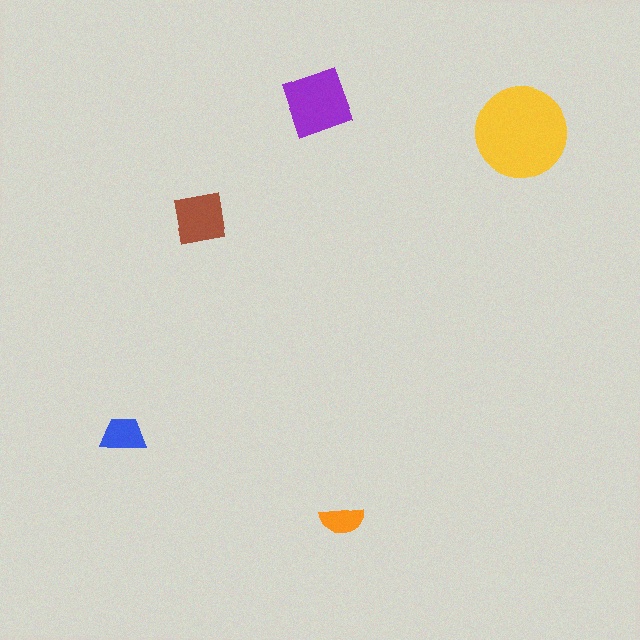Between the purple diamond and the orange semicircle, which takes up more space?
The purple diamond.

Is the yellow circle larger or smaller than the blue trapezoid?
Larger.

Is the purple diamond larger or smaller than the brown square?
Larger.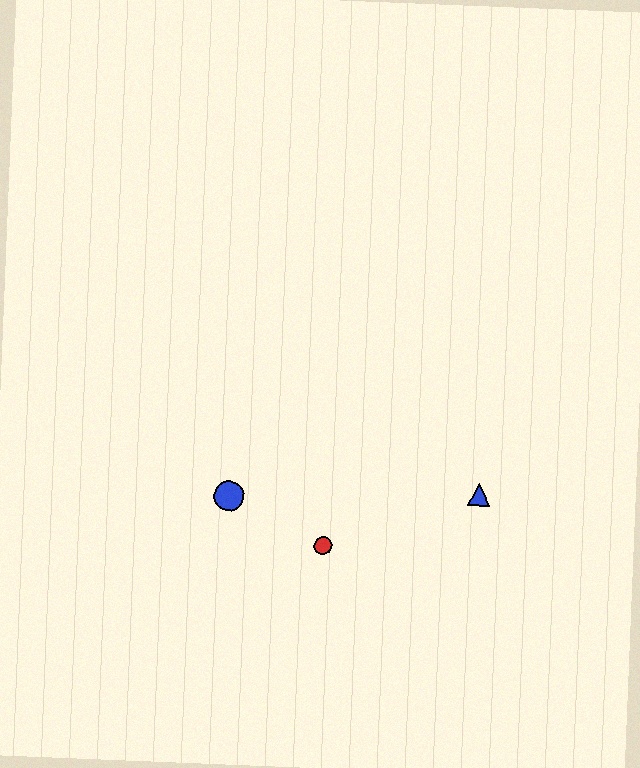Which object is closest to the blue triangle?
The red circle is closest to the blue triangle.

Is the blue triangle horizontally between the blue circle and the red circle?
No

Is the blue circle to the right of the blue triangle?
No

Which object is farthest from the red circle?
The blue triangle is farthest from the red circle.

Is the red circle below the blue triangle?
Yes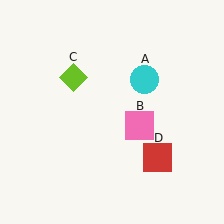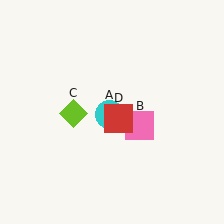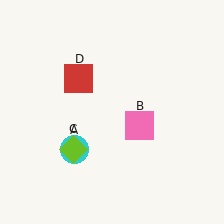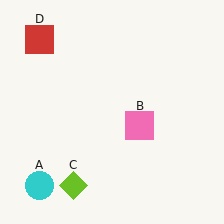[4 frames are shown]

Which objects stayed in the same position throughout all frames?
Pink square (object B) remained stationary.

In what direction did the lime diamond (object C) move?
The lime diamond (object C) moved down.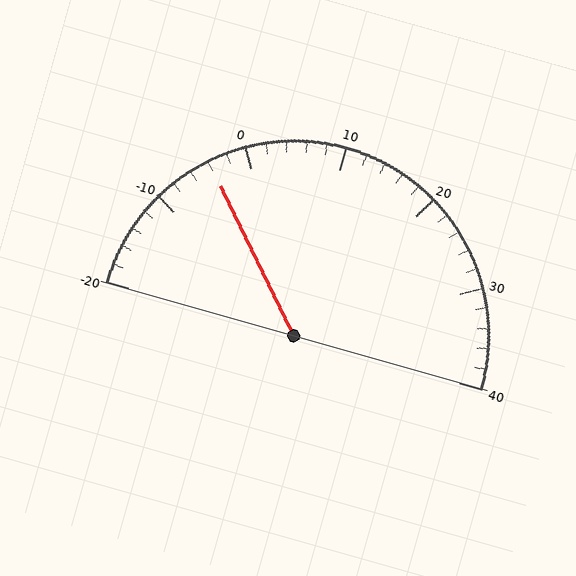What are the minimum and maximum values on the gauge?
The gauge ranges from -20 to 40.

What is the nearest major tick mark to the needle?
The nearest major tick mark is 0.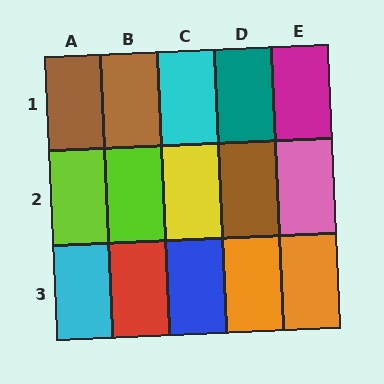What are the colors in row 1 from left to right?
Brown, brown, cyan, teal, magenta.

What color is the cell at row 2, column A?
Lime.